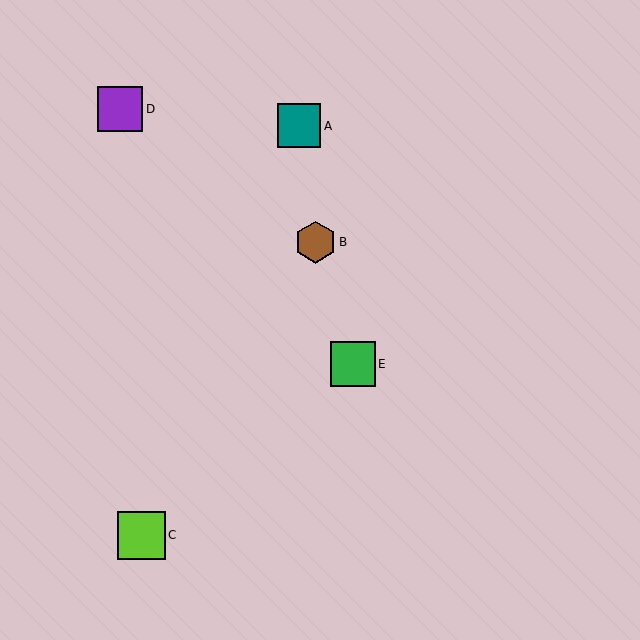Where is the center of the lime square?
The center of the lime square is at (141, 535).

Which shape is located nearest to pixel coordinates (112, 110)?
The purple square (labeled D) at (120, 109) is nearest to that location.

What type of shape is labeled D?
Shape D is a purple square.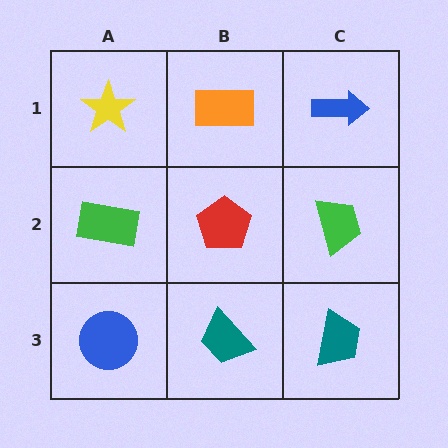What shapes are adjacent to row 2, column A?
A yellow star (row 1, column A), a blue circle (row 3, column A), a red pentagon (row 2, column B).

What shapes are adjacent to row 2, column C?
A blue arrow (row 1, column C), a teal trapezoid (row 3, column C), a red pentagon (row 2, column B).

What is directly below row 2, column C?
A teal trapezoid.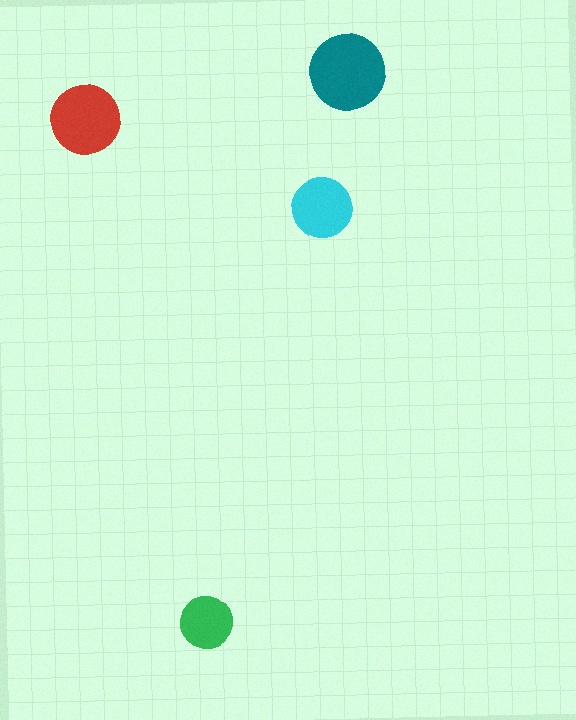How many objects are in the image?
There are 4 objects in the image.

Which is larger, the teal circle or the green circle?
The teal one.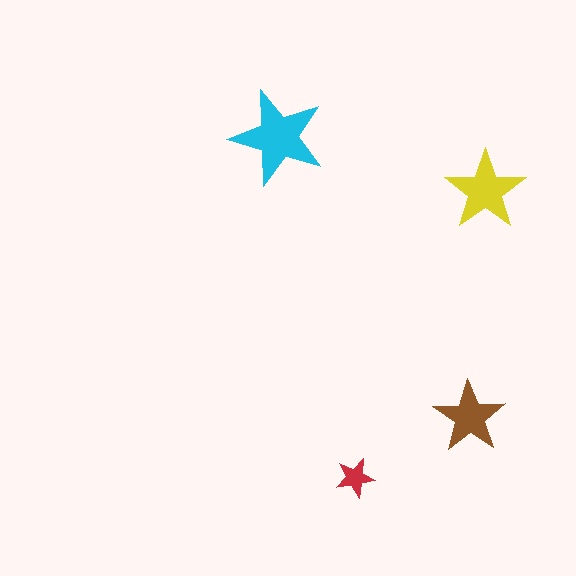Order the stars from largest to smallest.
the cyan one, the yellow one, the brown one, the red one.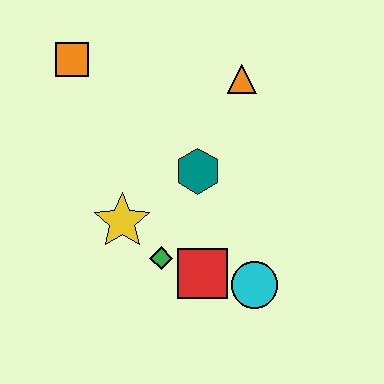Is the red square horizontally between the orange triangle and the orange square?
Yes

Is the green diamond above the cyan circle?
Yes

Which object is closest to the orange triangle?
The teal hexagon is closest to the orange triangle.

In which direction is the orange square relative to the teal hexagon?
The orange square is to the left of the teal hexagon.